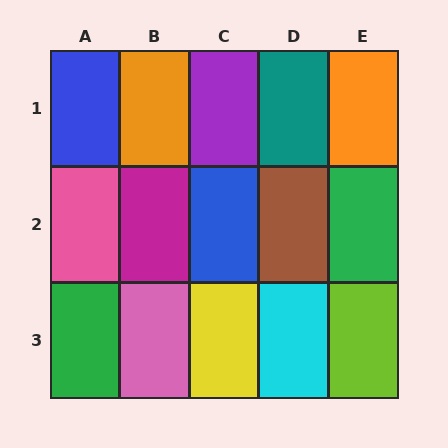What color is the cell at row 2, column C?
Blue.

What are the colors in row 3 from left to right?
Green, pink, yellow, cyan, lime.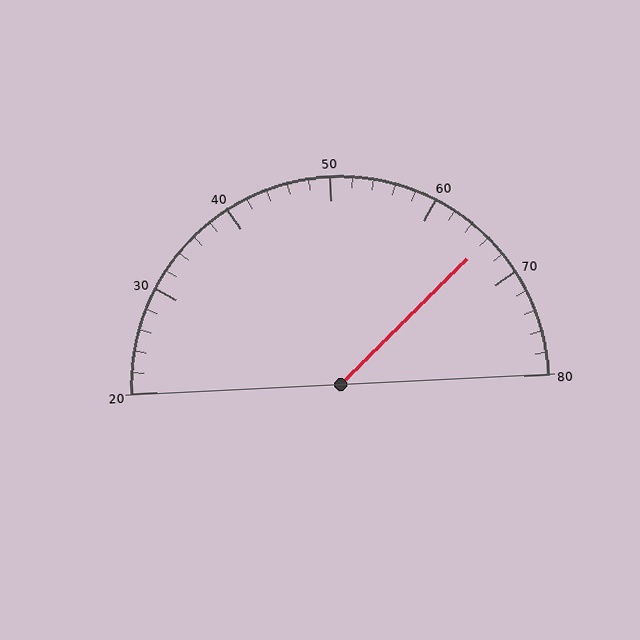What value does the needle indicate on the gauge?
The needle indicates approximately 66.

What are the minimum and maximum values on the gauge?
The gauge ranges from 20 to 80.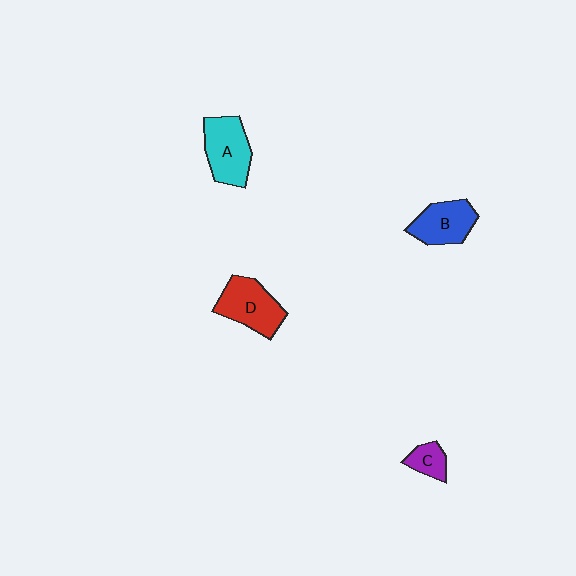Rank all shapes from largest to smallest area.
From largest to smallest: A (cyan), D (red), B (blue), C (purple).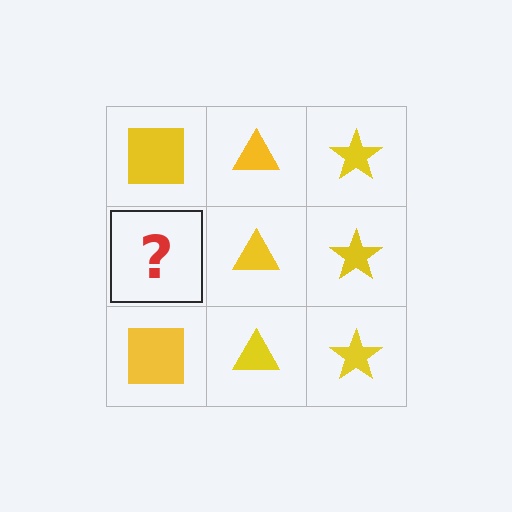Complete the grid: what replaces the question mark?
The question mark should be replaced with a yellow square.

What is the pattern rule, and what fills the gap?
The rule is that each column has a consistent shape. The gap should be filled with a yellow square.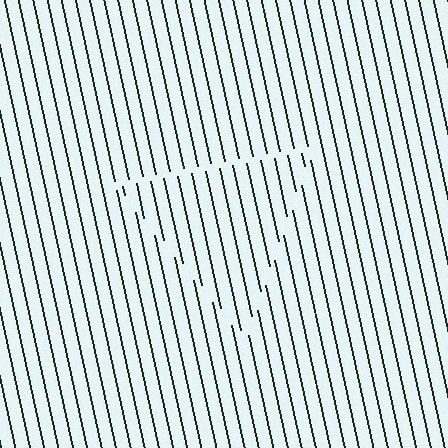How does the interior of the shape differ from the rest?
The interior of the shape contains the same grating, shifted by half a period — the contour is defined by the phase discontinuity where line-ends from the inner and outer gratings abut.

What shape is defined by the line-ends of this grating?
An illusory triangle. The interior of the shape contains the same grating, shifted by half a period — the contour is defined by the phase discontinuity where line-ends from the inner and outer gratings abut.